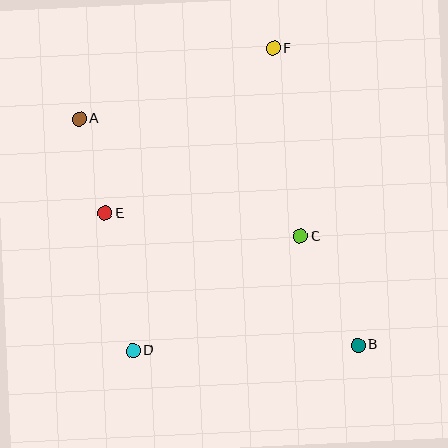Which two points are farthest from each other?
Points A and B are farthest from each other.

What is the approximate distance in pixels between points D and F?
The distance between D and F is approximately 333 pixels.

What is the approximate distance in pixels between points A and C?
The distance between A and C is approximately 251 pixels.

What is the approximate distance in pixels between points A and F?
The distance between A and F is approximately 206 pixels.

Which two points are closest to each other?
Points A and E are closest to each other.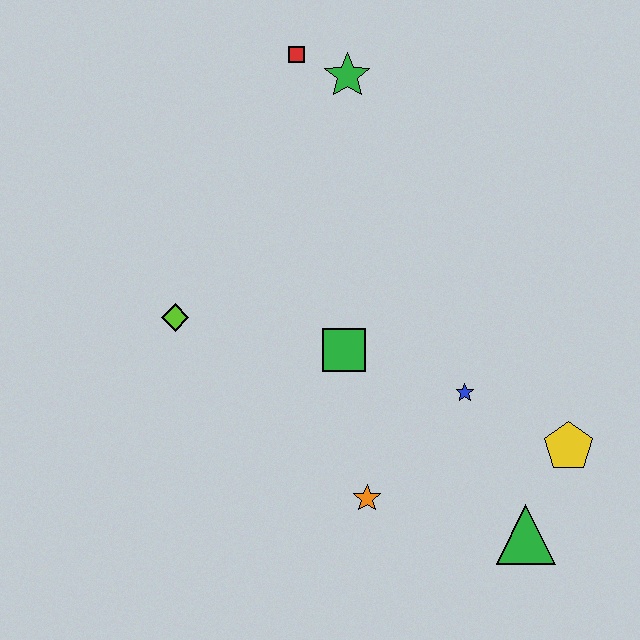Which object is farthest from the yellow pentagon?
The red square is farthest from the yellow pentagon.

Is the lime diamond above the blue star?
Yes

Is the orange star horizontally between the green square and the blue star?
Yes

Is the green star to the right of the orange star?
No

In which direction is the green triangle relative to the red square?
The green triangle is below the red square.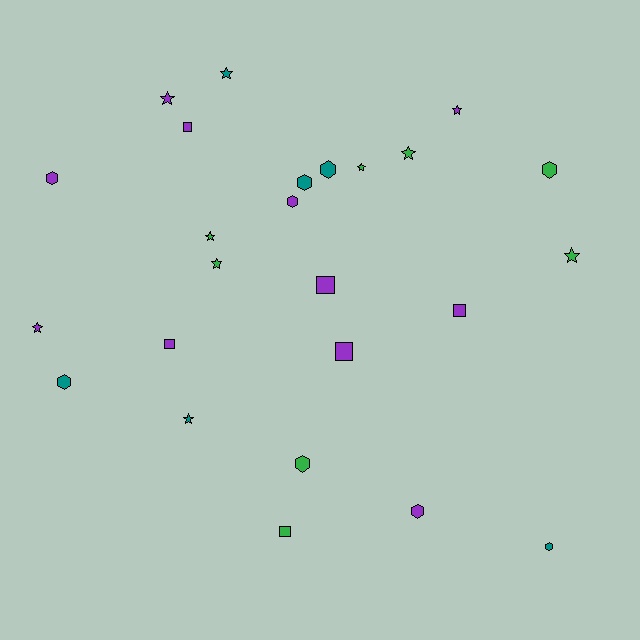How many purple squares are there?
There are 5 purple squares.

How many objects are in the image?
There are 25 objects.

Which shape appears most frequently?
Star, with 10 objects.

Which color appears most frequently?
Purple, with 11 objects.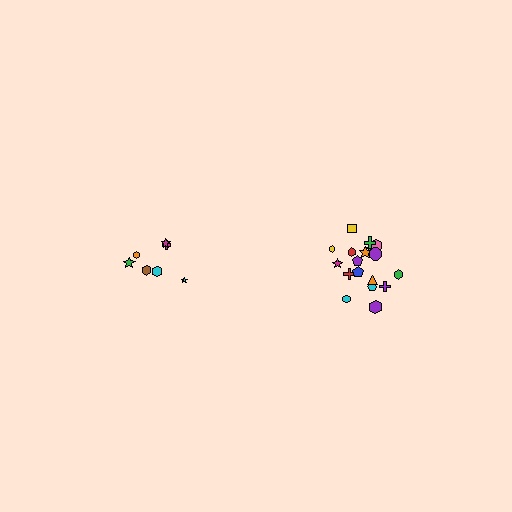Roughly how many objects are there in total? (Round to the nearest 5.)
Roughly 25 objects in total.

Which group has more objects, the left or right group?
The right group.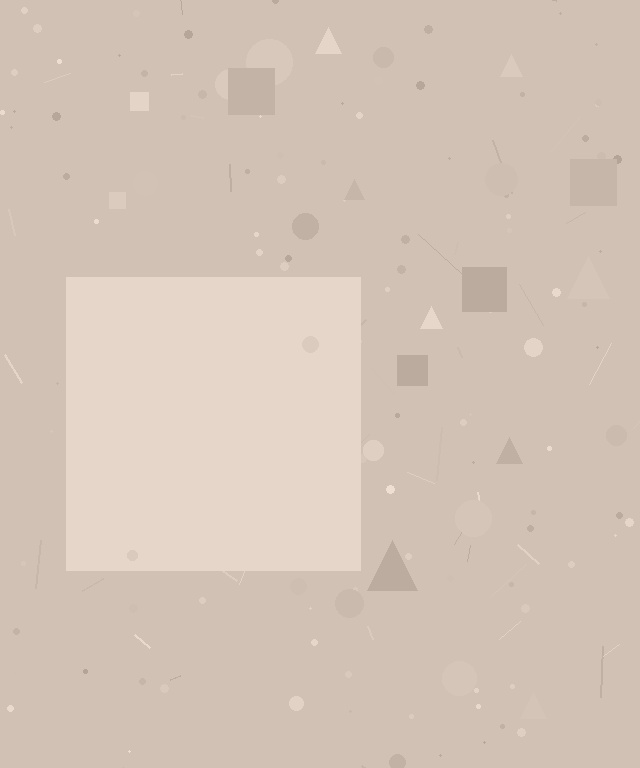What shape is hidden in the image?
A square is hidden in the image.